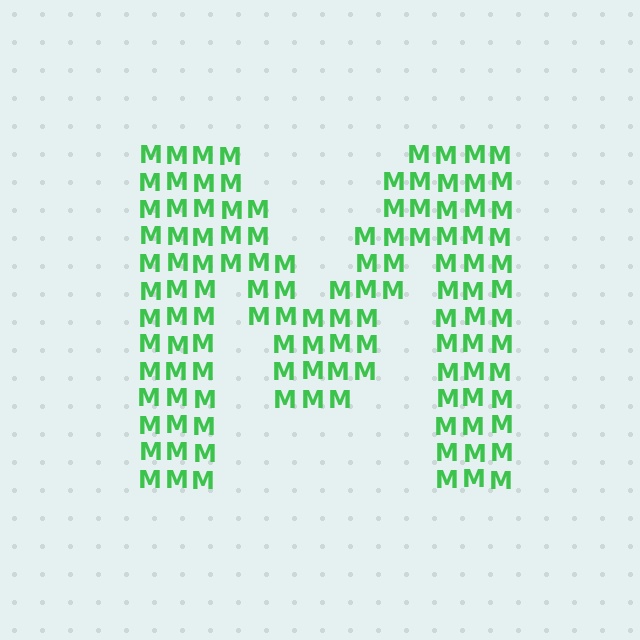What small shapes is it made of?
It is made of small letter M's.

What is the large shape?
The large shape is the letter M.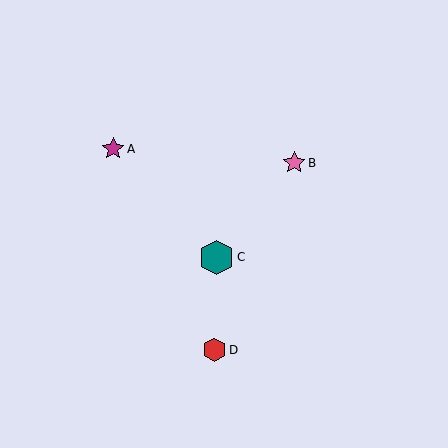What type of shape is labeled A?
Shape A is a magenta star.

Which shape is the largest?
The teal hexagon (labeled C) is the largest.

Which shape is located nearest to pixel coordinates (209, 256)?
The teal hexagon (labeled C) at (216, 257) is nearest to that location.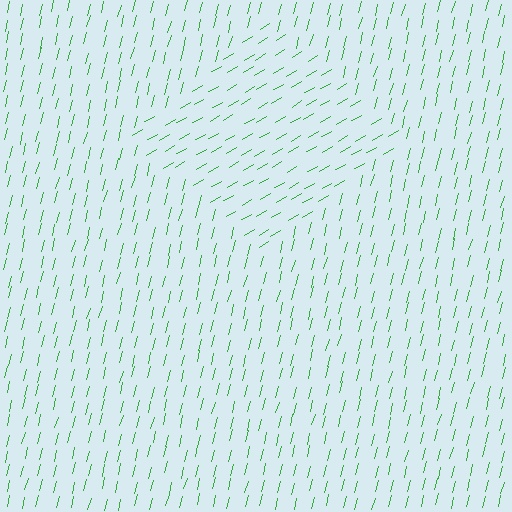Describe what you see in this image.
The image is filled with small green line segments. A diamond region in the image has lines oriented differently from the surrounding lines, creating a visible texture boundary.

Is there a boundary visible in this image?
Yes, there is a texture boundary formed by a change in line orientation.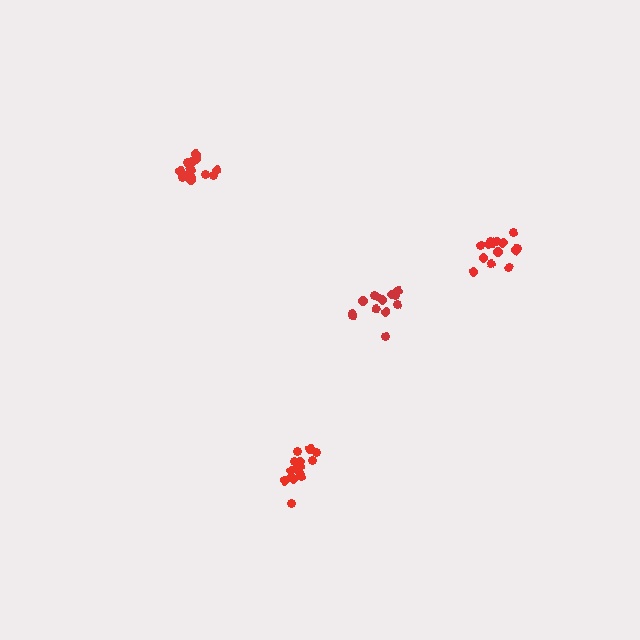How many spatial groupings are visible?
There are 4 spatial groupings.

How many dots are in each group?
Group 1: 15 dots, Group 2: 14 dots, Group 3: 13 dots, Group 4: 15 dots (57 total).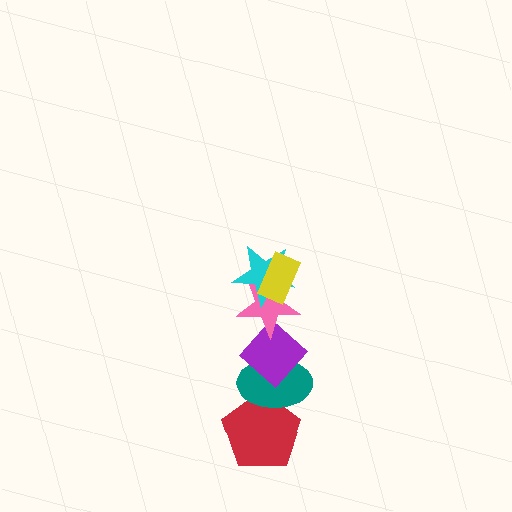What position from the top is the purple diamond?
The purple diamond is 4th from the top.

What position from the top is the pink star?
The pink star is 3rd from the top.